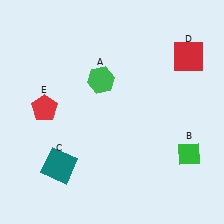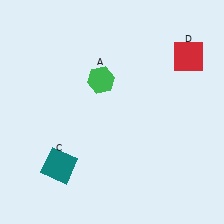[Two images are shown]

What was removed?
The red pentagon (E), the green diamond (B) were removed in Image 2.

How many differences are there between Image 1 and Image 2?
There are 2 differences between the two images.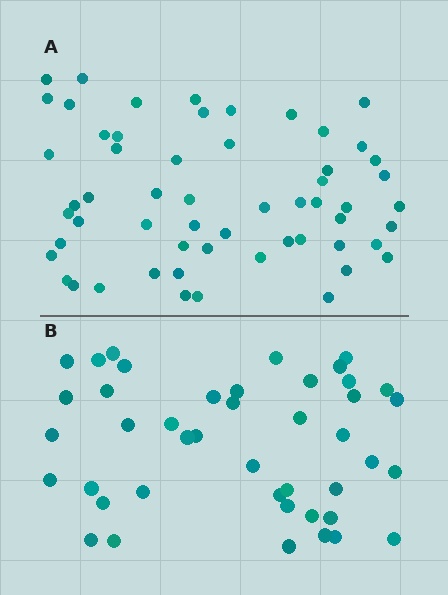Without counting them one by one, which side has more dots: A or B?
Region A (the top region) has more dots.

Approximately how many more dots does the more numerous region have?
Region A has approximately 15 more dots than region B.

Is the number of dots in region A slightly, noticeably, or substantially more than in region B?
Region A has noticeably more, but not dramatically so. The ratio is roughly 1.3 to 1.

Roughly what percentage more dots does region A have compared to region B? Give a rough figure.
About 35% more.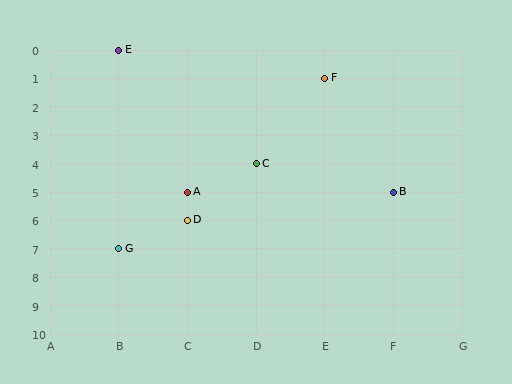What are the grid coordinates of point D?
Point D is at grid coordinates (C, 6).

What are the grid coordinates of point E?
Point E is at grid coordinates (B, 0).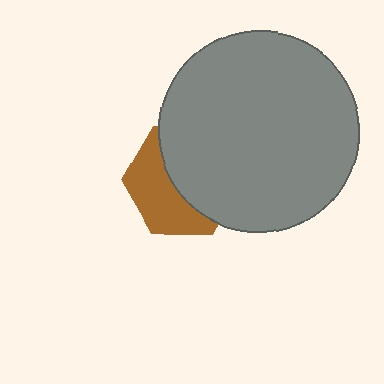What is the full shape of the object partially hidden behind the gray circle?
The partially hidden object is a brown hexagon.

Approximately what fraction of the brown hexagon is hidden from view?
Roughly 55% of the brown hexagon is hidden behind the gray circle.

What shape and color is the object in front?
The object in front is a gray circle.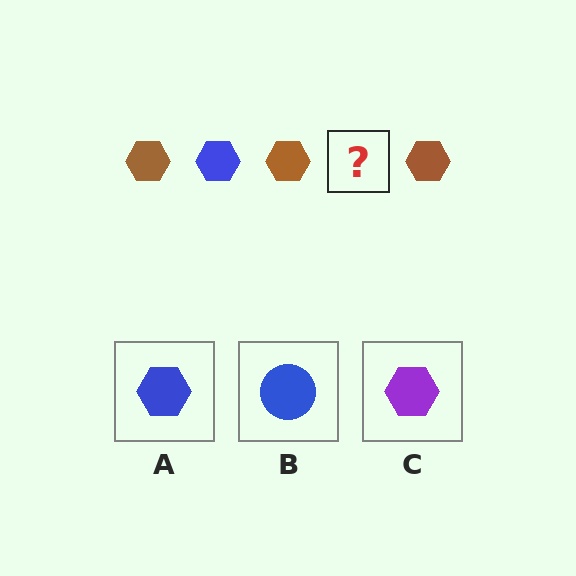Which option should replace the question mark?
Option A.